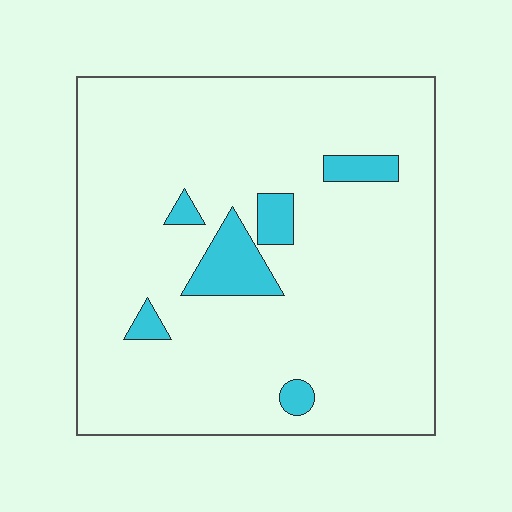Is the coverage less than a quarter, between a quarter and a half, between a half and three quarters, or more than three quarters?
Less than a quarter.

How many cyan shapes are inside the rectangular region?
6.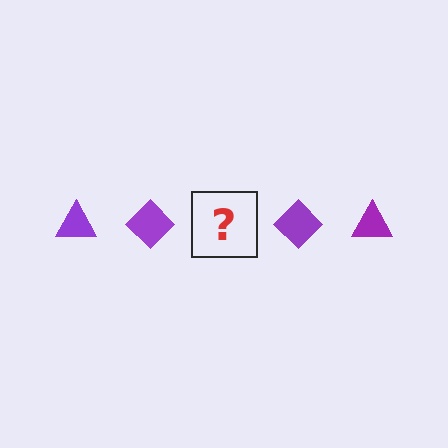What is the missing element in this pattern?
The missing element is a purple triangle.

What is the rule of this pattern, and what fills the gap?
The rule is that the pattern cycles through triangle, diamond shapes in purple. The gap should be filled with a purple triangle.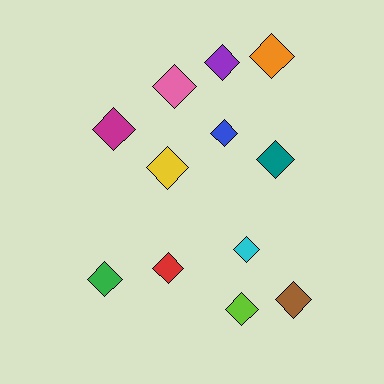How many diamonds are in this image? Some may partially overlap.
There are 12 diamonds.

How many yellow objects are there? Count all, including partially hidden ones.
There is 1 yellow object.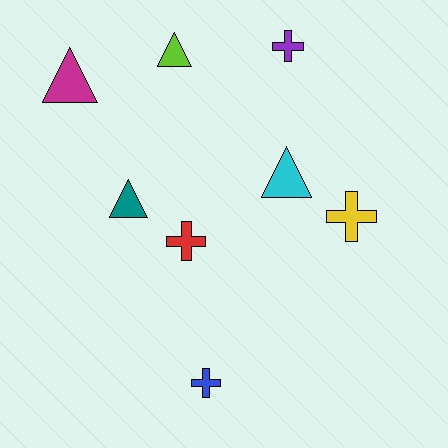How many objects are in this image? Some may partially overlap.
There are 8 objects.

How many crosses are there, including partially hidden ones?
There are 4 crosses.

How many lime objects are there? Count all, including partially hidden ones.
There is 1 lime object.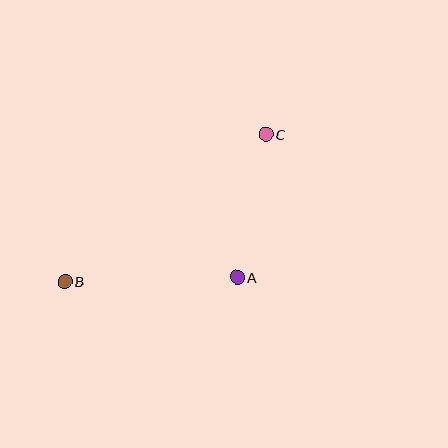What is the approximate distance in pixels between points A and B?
The distance between A and B is approximately 172 pixels.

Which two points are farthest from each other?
Points B and C are farthest from each other.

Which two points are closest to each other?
Points A and C are closest to each other.